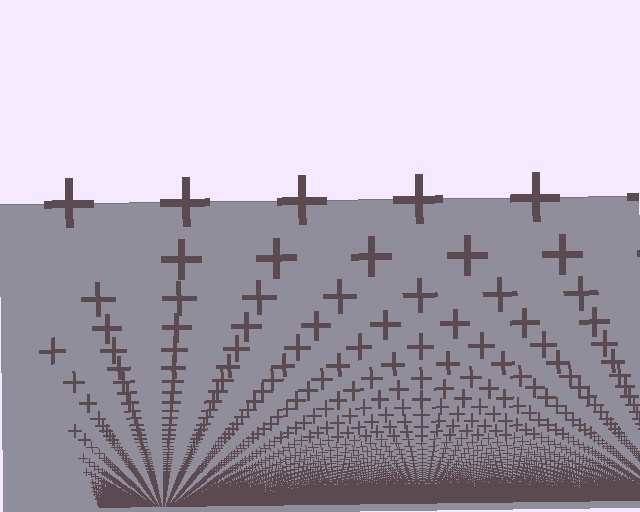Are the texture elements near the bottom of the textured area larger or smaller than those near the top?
Smaller. The gradient is inverted — elements near the bottom are smaller and denser.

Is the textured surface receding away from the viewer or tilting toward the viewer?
The surface appears to tilt toward the viewer. Texture elements get larger and sparser toward the top.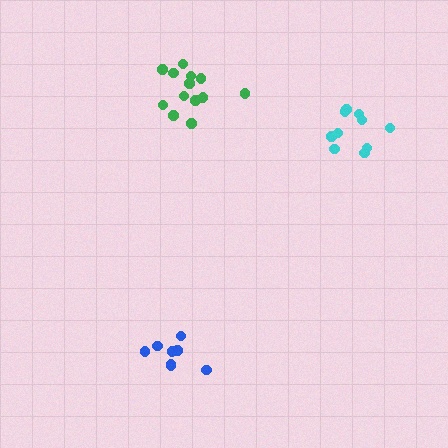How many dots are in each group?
Group 1: 8 dots, Group 2: 10 dots, Group 3: 14 dots (32 total).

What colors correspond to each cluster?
The clusters are colored: blue, cyan, green.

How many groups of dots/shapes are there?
There are 3 groups.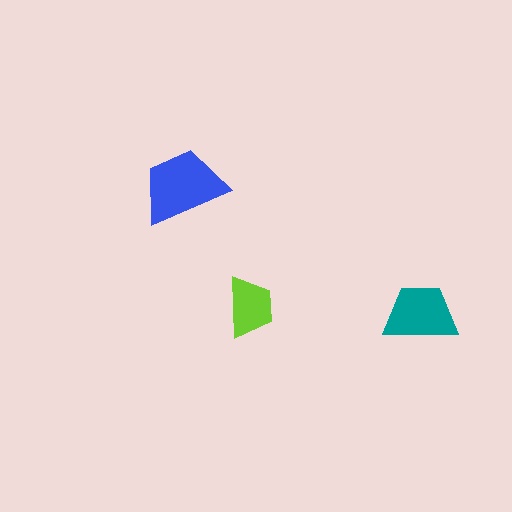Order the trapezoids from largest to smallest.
the blue one, the teal one, the lime one.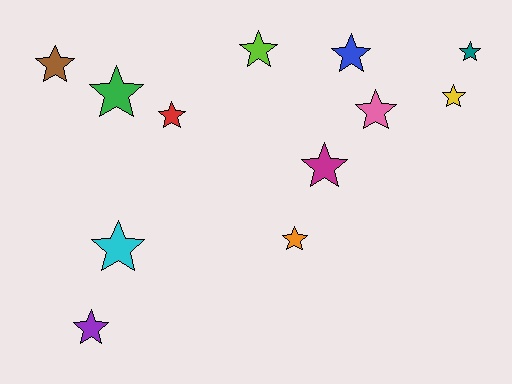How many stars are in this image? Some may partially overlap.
There are 12 stars.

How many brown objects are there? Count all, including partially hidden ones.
There is 1 brown object.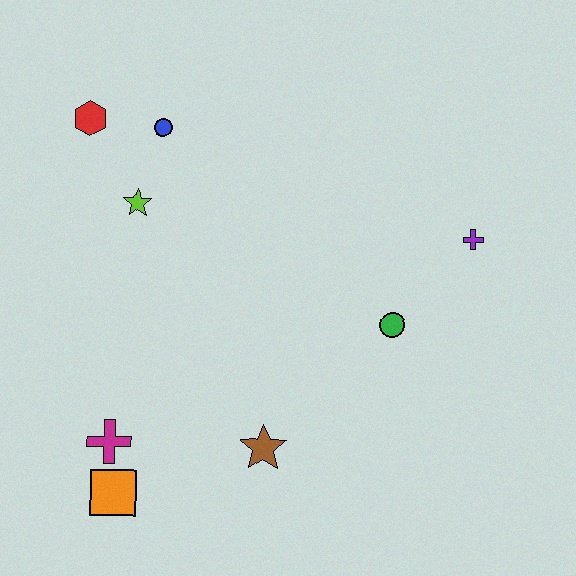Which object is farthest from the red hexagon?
The purple cross is farthest from the red hexagon.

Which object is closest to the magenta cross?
The orange square is closest to the magenta cross.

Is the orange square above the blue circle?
No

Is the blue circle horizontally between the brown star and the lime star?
Yes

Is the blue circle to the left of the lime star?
No